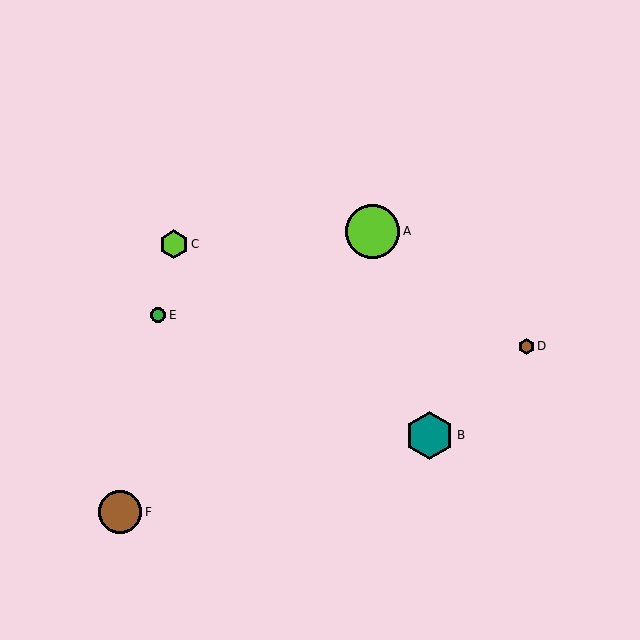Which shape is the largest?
The lime circle (labeled A) is the largest.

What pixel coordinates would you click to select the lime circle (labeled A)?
Click at (373, 231) to select the lime circle A.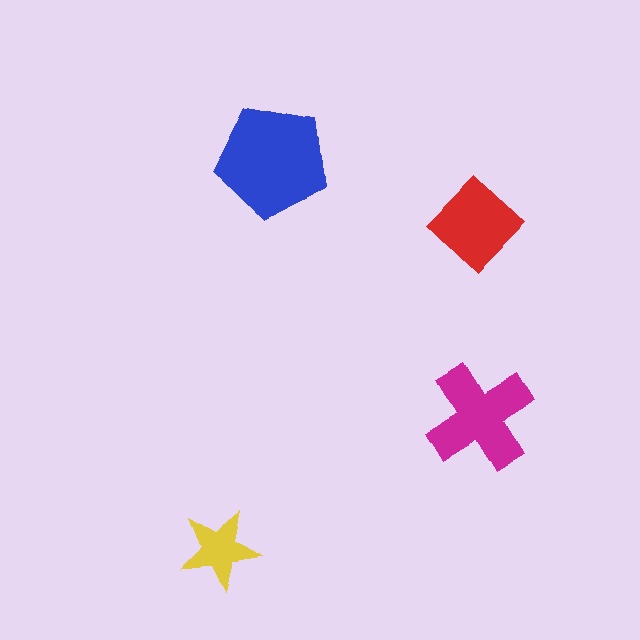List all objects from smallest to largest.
The yellow star, the red diamond, the magenta cross, the blue pentagon.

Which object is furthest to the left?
The yellow star is leftmost.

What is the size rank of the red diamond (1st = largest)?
3rd.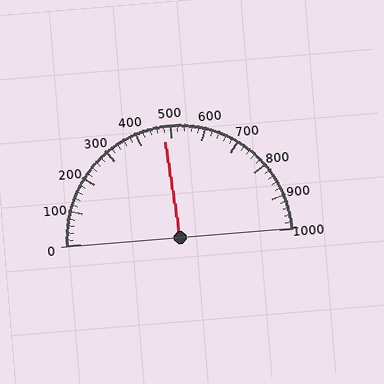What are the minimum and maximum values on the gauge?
The gauge ranges from 0 to 1000.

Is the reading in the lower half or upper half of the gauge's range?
The reading is in the lower half of the range (0 to 1000).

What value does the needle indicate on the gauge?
The needle indicates approximately 480.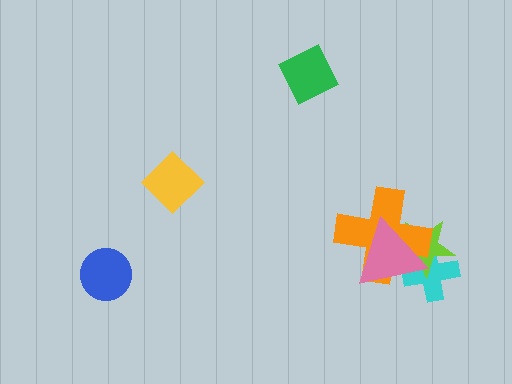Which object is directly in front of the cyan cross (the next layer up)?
The lime star is directly in front of the cyan cross.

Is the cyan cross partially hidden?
Yes, it is partially covered by another shape.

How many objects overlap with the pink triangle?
3 objects overlap with the pink triangle.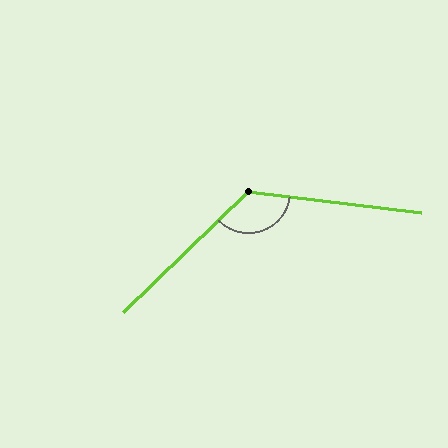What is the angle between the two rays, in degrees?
Approximately 129 degrees.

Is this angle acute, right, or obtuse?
It is obtuse.